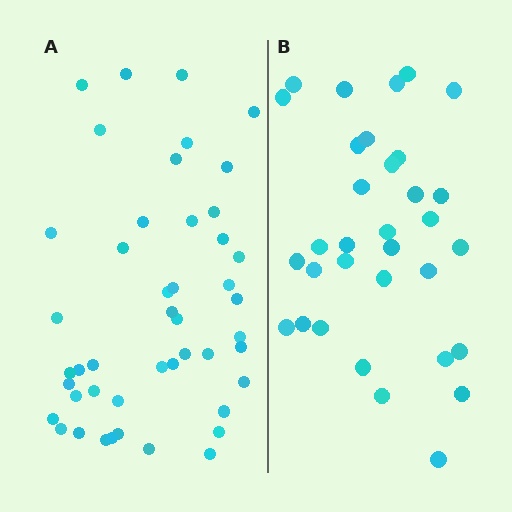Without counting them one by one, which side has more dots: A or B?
Region A (the left region) has more dots.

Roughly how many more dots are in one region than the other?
Region A has approximately 15 more dots than region B.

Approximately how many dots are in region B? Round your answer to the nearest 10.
About 30 dots. (The exact count is 33, which rounds to 30.)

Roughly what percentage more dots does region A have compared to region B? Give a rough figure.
About 40% more.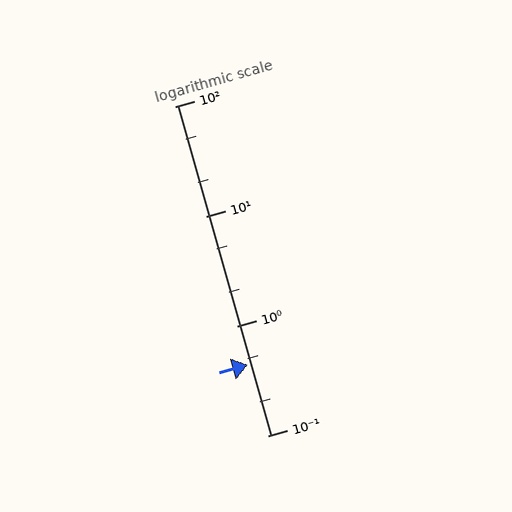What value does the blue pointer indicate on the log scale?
The pointer indicates approximately 0.44.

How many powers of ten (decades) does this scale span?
The scale spans 3 decades, from 0.1 to 100.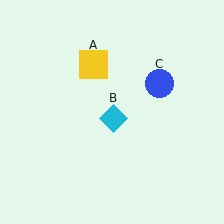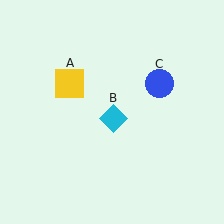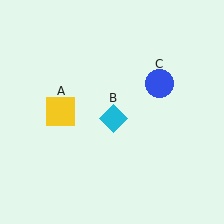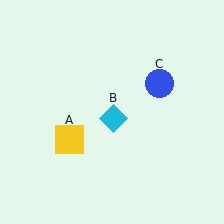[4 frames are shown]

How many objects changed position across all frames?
1 object changed position: yellow square (object A).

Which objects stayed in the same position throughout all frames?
Cyan diamond (object B) and blue circle (object C) remained stationary.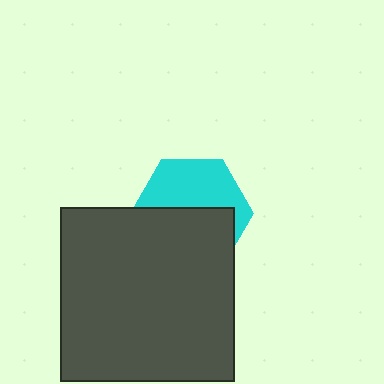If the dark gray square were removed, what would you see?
You would see the complete cyan hexagon.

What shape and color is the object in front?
The object in front is a dark gray square.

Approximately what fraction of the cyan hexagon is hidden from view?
Roughly 53% of the cyan hexagon is hidden behind the dark gray square.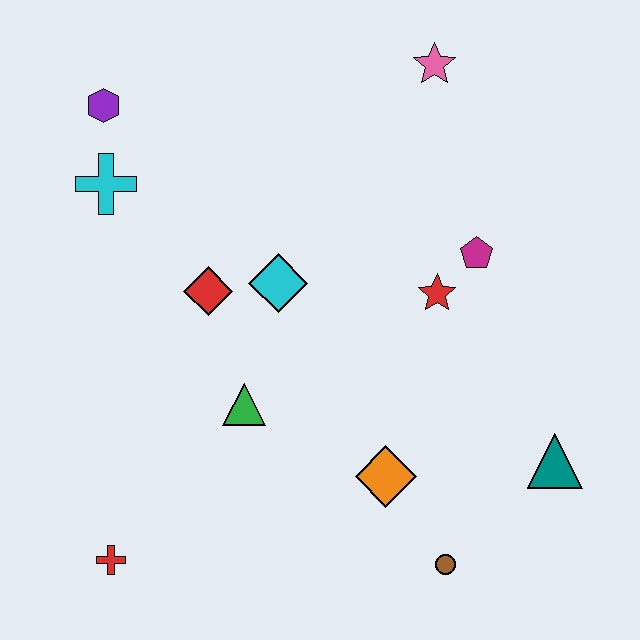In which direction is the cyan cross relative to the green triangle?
The cyan cross is above the green triangle.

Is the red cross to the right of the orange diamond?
No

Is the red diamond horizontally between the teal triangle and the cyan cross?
Yes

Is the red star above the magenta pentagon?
No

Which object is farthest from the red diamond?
The teal triangle is farthest from the red diamond.